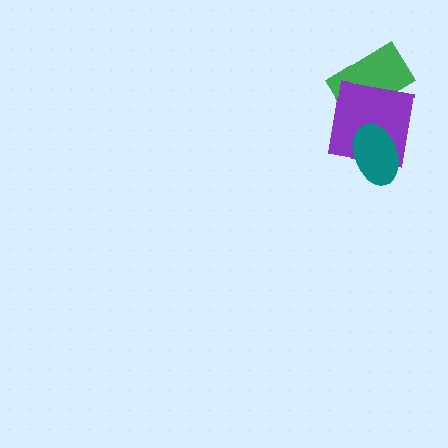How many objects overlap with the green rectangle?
1 object overlaps with the green rectangle.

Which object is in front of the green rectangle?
The purple square is in front of the green rectangle.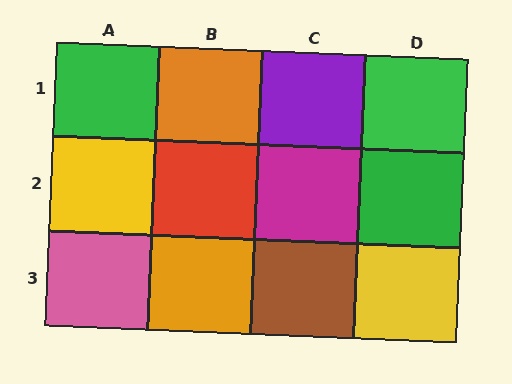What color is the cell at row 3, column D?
Yellow.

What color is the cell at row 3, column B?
Orange.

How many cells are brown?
1 cell is brown.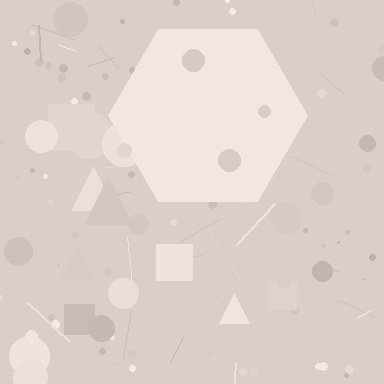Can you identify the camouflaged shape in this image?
The camouflaged shape is a hexagon.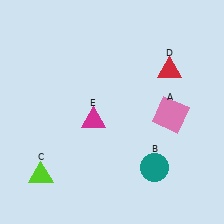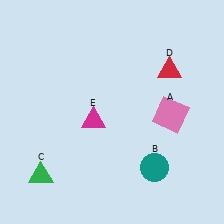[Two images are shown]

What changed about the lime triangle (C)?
In Image 1, C is lime. In Image 2, it changed to green.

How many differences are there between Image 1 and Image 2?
There is 1 difference between the two images.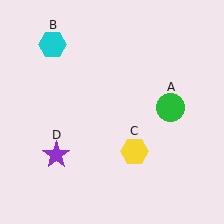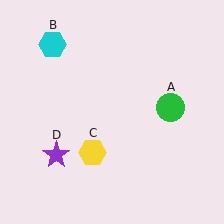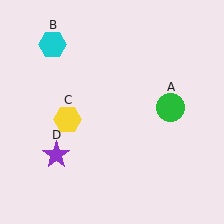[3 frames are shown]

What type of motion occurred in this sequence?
The yellow hexagon (object C) rotated clockwise around the center of the scene.